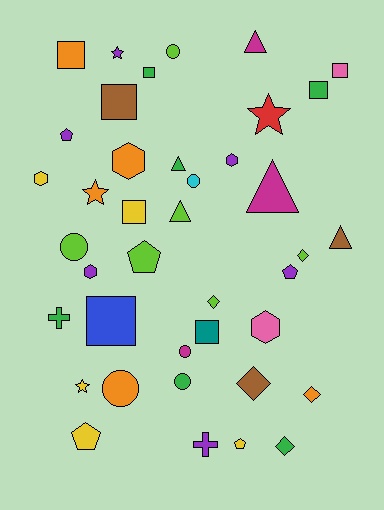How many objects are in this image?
There are 40 objects.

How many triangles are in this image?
There are 5 triangles.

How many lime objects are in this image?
There are 6 lime objects.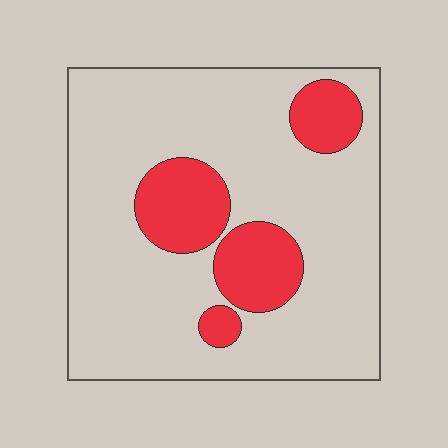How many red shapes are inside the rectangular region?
4.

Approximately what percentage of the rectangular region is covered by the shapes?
Approximately 20%.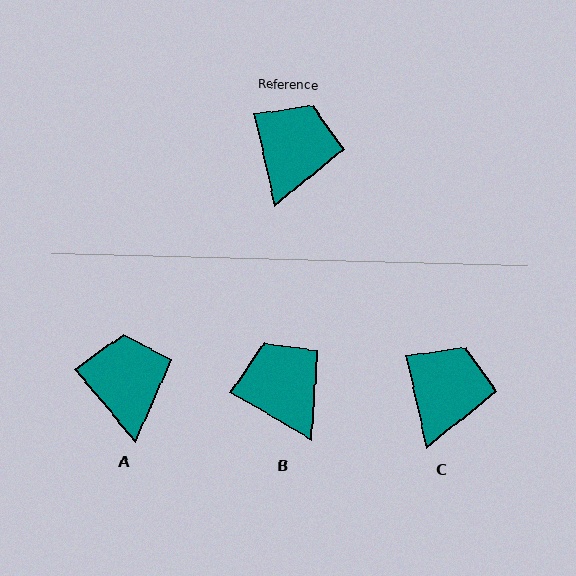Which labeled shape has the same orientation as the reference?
C.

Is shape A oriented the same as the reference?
No, it is off by about 27 degrees.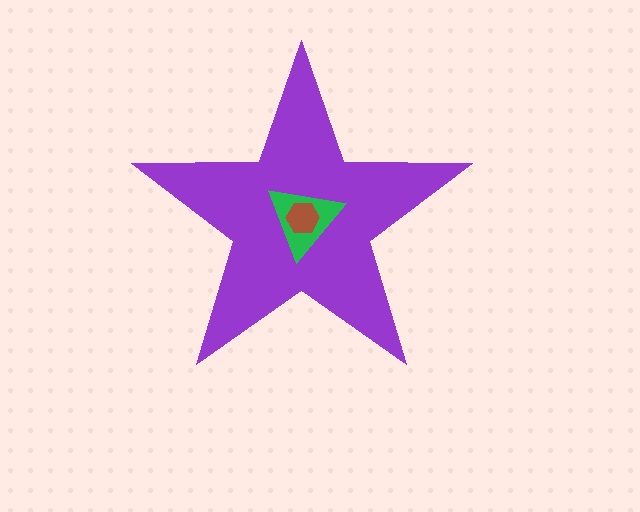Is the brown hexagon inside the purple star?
Yes.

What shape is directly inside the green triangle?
The brown hexagon.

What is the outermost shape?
The purple star.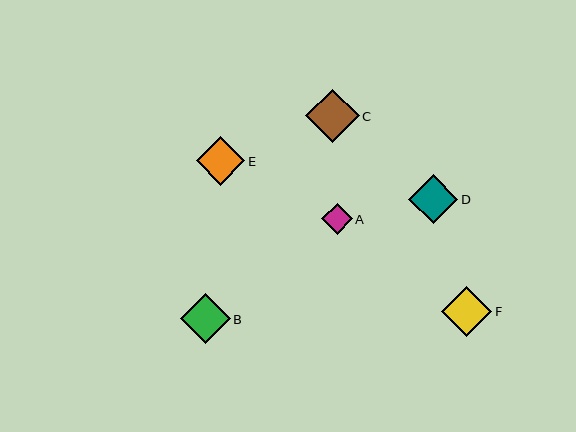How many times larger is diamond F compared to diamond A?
Diamond F is approximately 1.6 times the size of diamond A.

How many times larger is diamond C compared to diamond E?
Diamond C is approximately 1.1 times the size of diamond E.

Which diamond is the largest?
Diamond C is the largest with a size of approximately 54 pixels.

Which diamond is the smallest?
Diamond A is the smallest with a size of approximately 30 pixels.